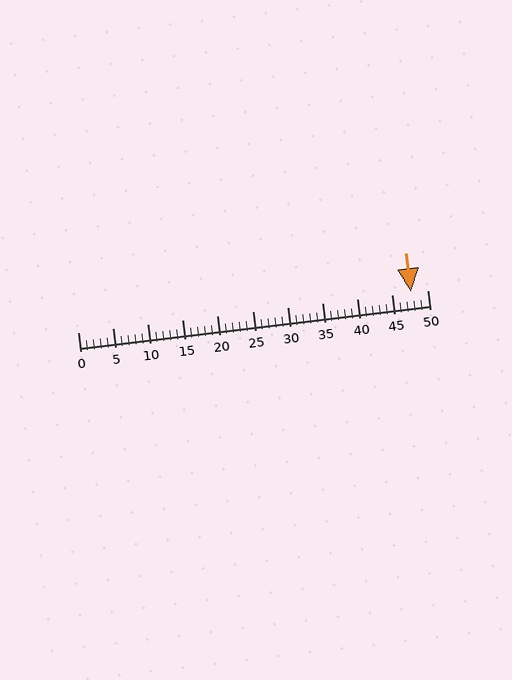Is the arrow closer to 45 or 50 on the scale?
The arrow is closer to 50.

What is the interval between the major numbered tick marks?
The major tick marks are spaced 5 units apart.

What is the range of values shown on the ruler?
The ruler shows values from 0 to 50.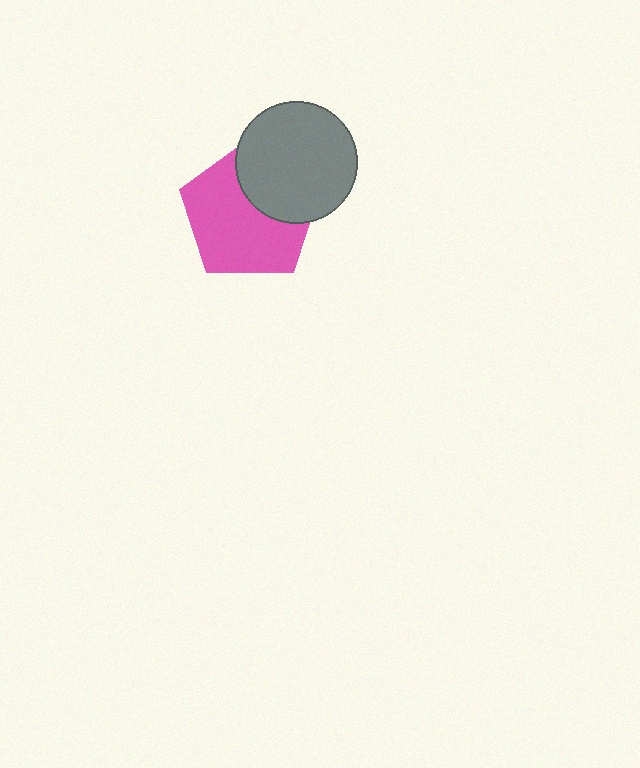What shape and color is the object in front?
The object in front is a gray circle.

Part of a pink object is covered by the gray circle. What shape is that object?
It is a pentagon.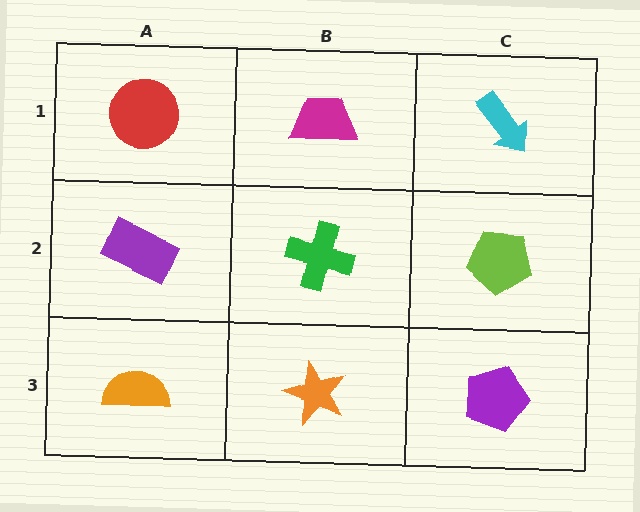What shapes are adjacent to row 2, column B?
A magenta trapezoid (row 1, column B), an orange star (row 3, column B), a purple rectangle (row 2, column A), a lime pentagon (row 2, column C).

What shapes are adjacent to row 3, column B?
A green cross (row 2, column B), an orange semicircle (row 3, column A), a purple pentagon (row 3, column C).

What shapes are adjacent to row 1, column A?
A purple rectangle (row 2, column A), a magenta trapezoid (row 1, column B).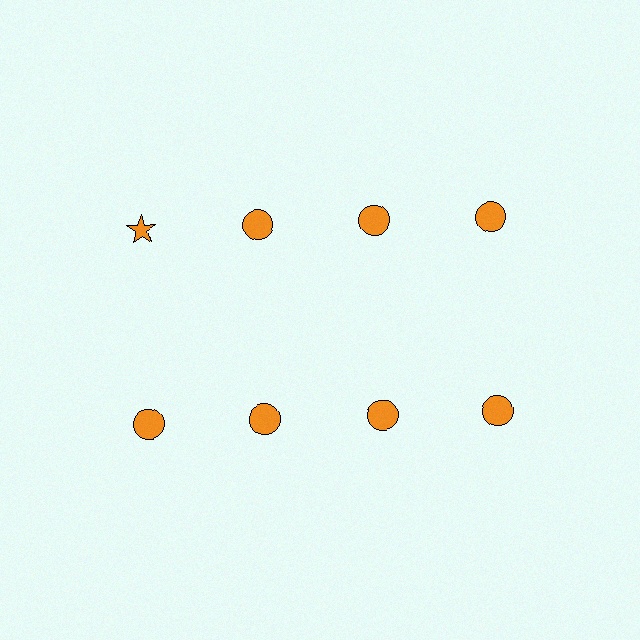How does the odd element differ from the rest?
It has a different shape: star instead of circle.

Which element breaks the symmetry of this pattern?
The orange star in the top row, leftmost column breaks the symmetry. All other shapes are orange circles.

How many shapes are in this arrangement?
There are 8 shapes arranged in a grid pattern.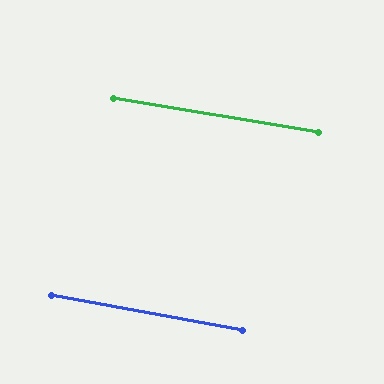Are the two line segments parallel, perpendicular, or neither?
Parallel — their directions differ by only 0.7°.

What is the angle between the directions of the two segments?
Approximately 1 degree.